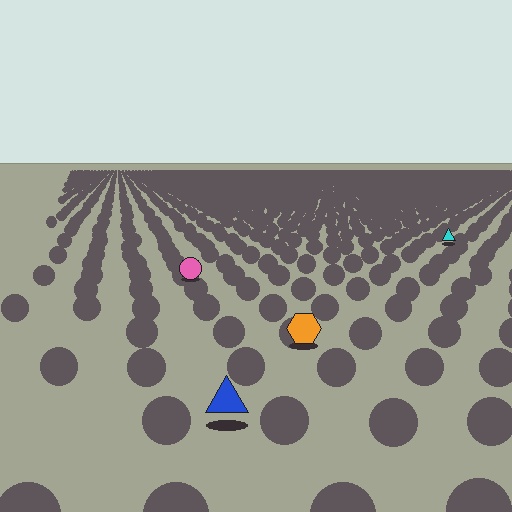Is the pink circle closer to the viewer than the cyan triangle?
Yes. The pink circle is closer — you can tell from the texture gradient: the ground texture is coarser near it.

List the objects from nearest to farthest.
From nearest to farthest: the blue triangle, the orange hexagon, the pink circle, the cyan triangle.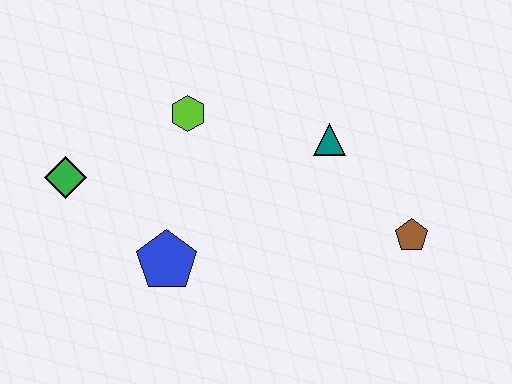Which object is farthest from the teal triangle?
The green diamond is farthest from the teal triangle.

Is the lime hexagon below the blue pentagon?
No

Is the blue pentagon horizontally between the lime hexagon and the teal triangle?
No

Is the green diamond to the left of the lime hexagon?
Yes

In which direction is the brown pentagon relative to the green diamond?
The brown pentagon is to the right of the green diamond.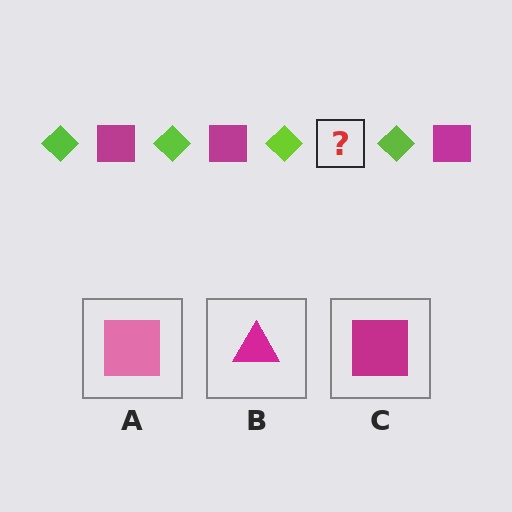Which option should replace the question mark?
Option C.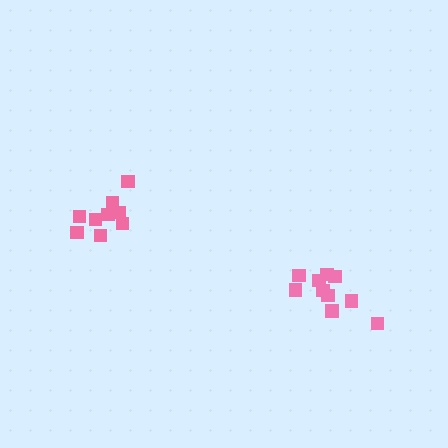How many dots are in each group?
Group 1: 9 dots, Group 2: 10 dots (19 total).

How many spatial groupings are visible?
There are 2 spatial groupings.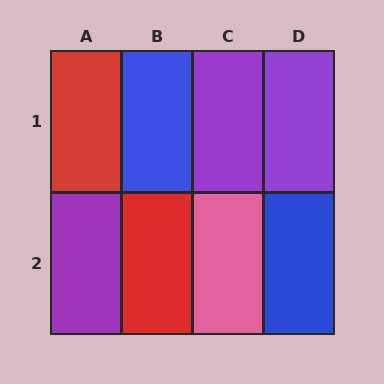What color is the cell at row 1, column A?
Red.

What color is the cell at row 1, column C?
Purple.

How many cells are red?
2 cells are red.